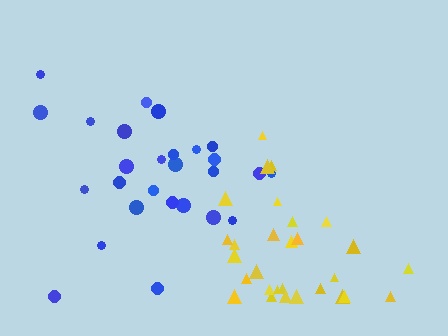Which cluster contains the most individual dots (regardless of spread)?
Yellow (29).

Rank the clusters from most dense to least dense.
yellow, blue.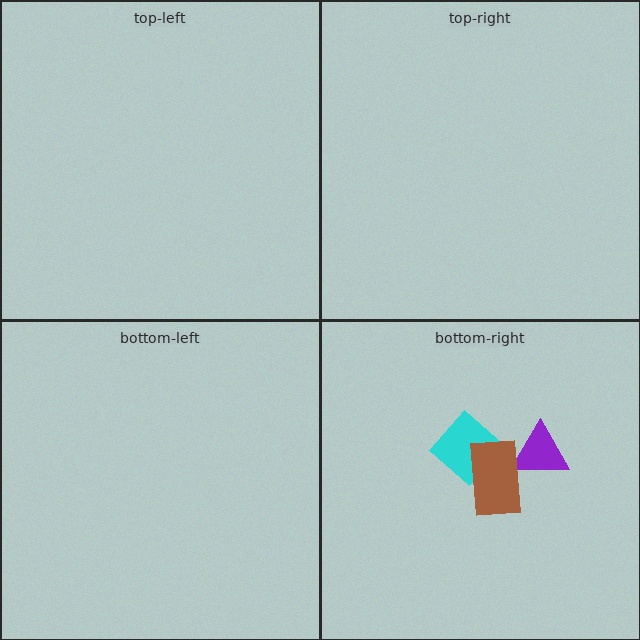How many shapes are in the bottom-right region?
3.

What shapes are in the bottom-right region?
The cyan diamond, the purple triangle, the brown rectangle.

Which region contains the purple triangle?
The bottom-right region.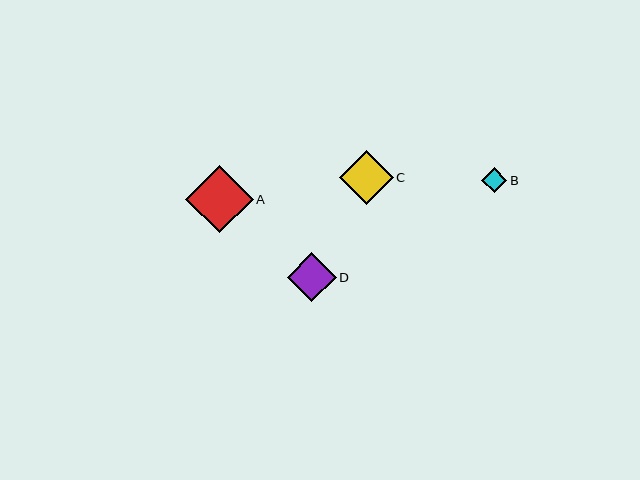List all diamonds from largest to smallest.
From largest to smallest: A, C, D, B.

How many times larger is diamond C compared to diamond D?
Diamond C is approximately 1.1 times the size of diamond D.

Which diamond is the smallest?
Diamond B is the smallest with a size of approximately 25 pixels.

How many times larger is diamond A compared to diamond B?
Diamond A is approximately 2.7 times the size of diamond B.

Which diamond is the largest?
Diamond A is the largest with a size of approximately 67 pixels.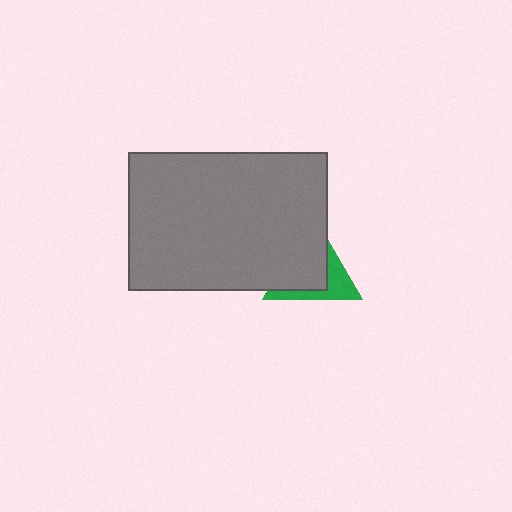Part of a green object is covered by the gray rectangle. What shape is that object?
It is a triangle.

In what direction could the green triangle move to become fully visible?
The green triangle could move toward the lower-right. That would shift it out from behind the gray rectangle entirely.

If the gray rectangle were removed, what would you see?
You would see the complete green triangle.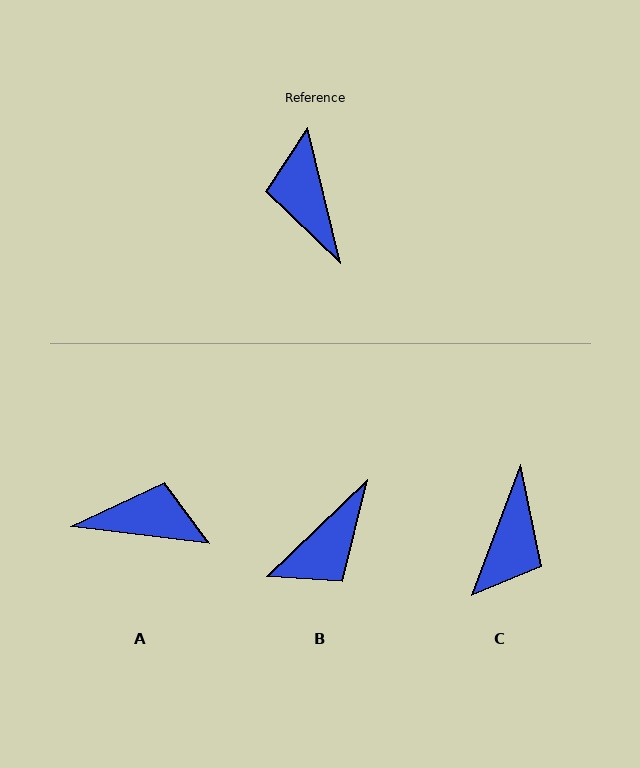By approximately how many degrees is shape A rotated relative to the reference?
Approximately 111 degrees clockwise.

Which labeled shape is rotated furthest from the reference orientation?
C, about 146 degrees away.